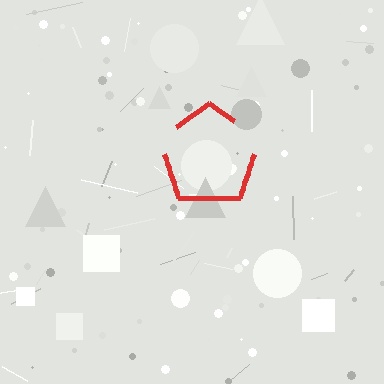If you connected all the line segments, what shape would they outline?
They would outline a pentagon.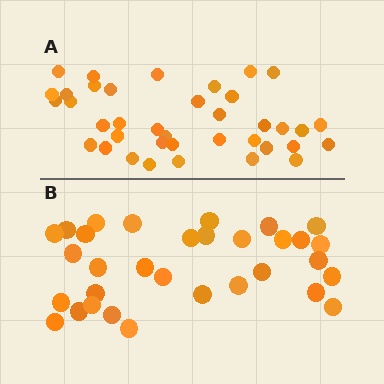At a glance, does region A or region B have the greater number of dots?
Region A (the top region) has more dots.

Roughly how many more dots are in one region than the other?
Region A has about 6 more dots than region B.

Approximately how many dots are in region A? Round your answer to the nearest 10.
About 40 dots. (The exact count is 38, which rounds to 40.)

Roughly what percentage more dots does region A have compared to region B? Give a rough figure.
About 20% more.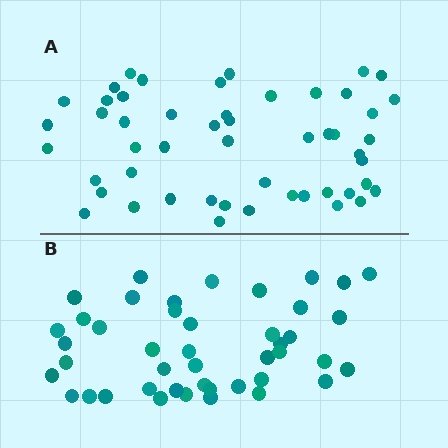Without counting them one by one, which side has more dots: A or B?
Region A (the top region) has more dots.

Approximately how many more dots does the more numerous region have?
Region A has roughly 8 or so more dots than region B.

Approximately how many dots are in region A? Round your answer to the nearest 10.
About 50 dots. (The exact count is 51, which rounds to 50.)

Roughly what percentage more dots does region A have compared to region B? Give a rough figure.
About 15% more.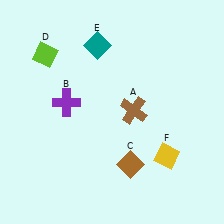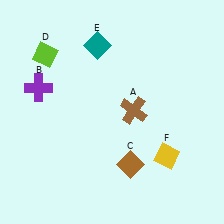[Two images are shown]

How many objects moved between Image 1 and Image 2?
1 object moved between the two images.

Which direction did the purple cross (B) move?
The purple cross (B) moved left.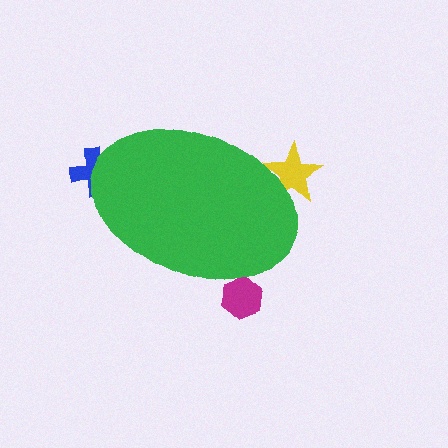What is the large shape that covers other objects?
A green ellipse.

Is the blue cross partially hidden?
Yes, the blue cross is partially hidden behind the green ellipse.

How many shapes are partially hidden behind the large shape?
3 shapes are partially hidden.